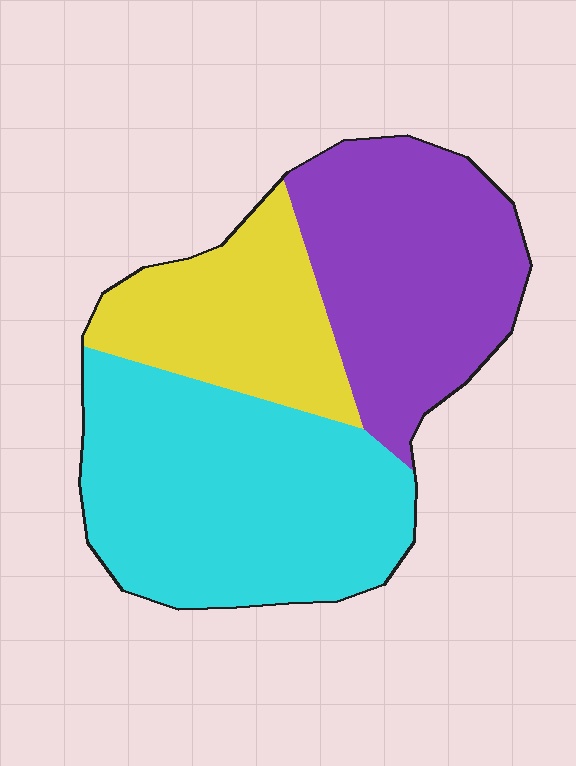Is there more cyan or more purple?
Cyan.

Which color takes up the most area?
Cyan, at roughly 45%.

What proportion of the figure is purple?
Purple covers 34% of the figure.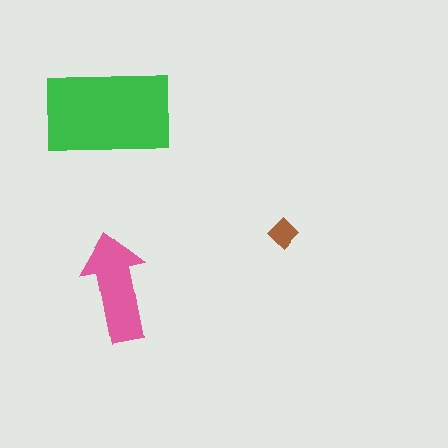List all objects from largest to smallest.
The green rectangle, the pink arrow, the brown diamond.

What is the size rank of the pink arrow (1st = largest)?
2nd.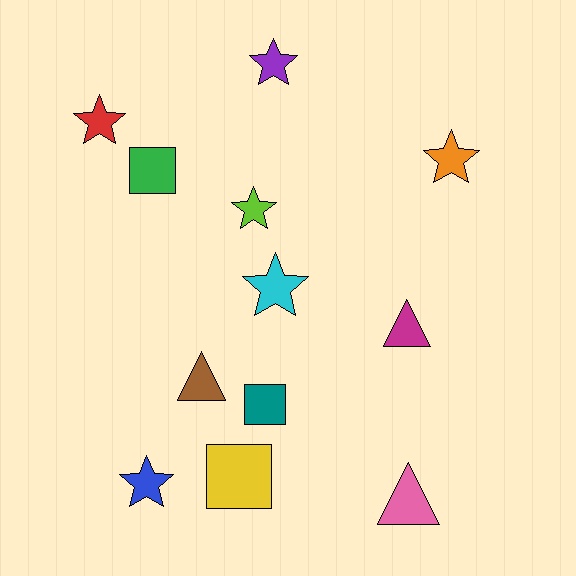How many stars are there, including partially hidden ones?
There are 6 stars.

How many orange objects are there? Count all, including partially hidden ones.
There is 1 orange object.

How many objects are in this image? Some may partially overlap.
There are 12 objects.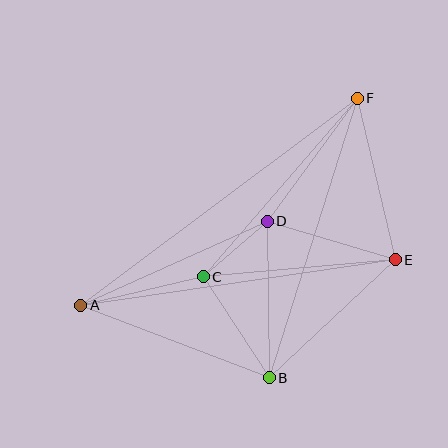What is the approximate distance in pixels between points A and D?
The distance between A and D is approximately 205 pixels.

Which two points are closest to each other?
Points C and D are closest to each other.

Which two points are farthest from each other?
Points A and F are farthest from each other.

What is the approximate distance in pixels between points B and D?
The distance between B and D is approximately 157 pixels.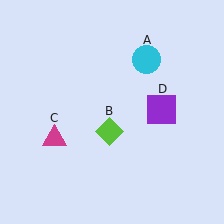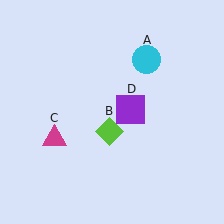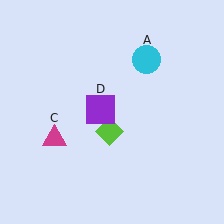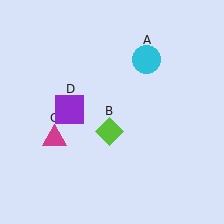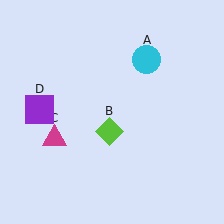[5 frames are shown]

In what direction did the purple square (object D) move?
The purple square (object D) moved left.